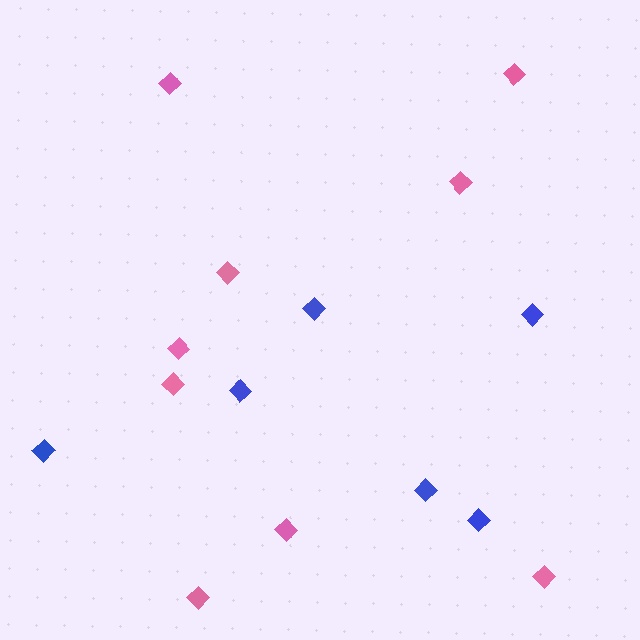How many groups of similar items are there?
There are 2 groups: one group of pink diamonds (9) and one group of blue diamonds (6).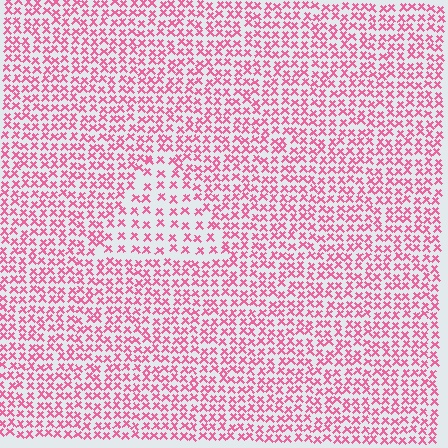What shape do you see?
I see a triangle.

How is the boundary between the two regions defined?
The boundary is defined by a change in element density (approximately 1.8x ratio). All elements are the same color, size, and shape.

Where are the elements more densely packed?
The elements are more densely packed outside the triangle boundary.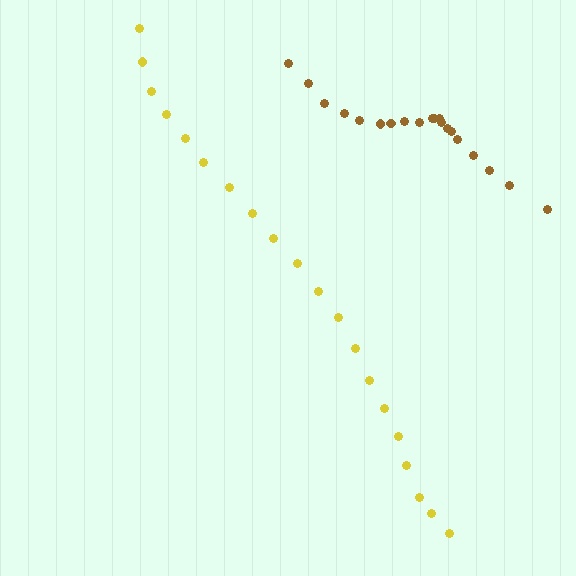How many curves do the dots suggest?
There are 2 distinct paths.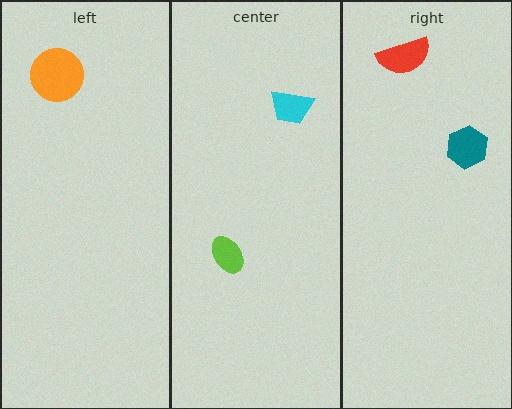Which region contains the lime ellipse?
The center region.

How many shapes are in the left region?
1.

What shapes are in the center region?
The cyan trapezoid, the lime ellipse.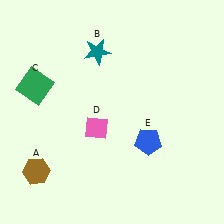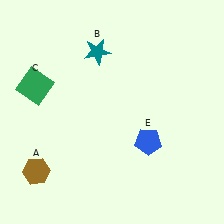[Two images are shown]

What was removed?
The pink diamond (D) was removed in Image 2.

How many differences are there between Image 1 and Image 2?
There is 1 difference between the two images.